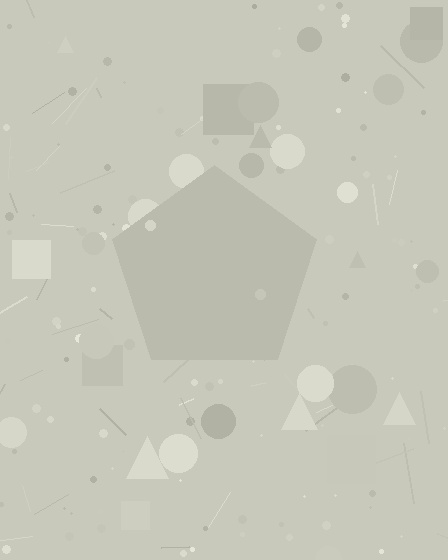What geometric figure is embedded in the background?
A pentagon is embedded in the background.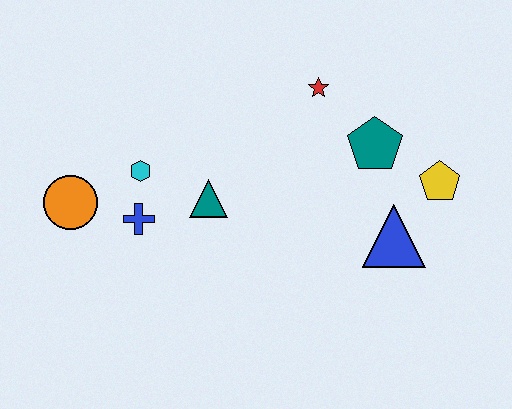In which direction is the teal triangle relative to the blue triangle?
The teal triangle is to the left of the blue triangle.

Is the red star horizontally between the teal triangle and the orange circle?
No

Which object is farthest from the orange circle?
The yellow pentagon is farthest from the orange circle.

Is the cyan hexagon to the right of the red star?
No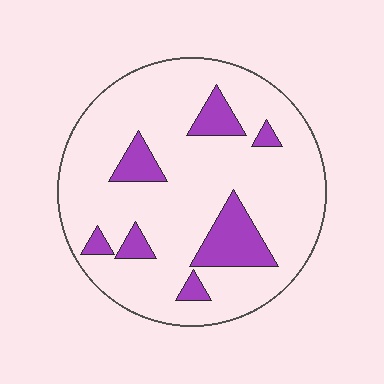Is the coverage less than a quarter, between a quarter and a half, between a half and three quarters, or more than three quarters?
Less than a quarter.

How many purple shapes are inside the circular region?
7.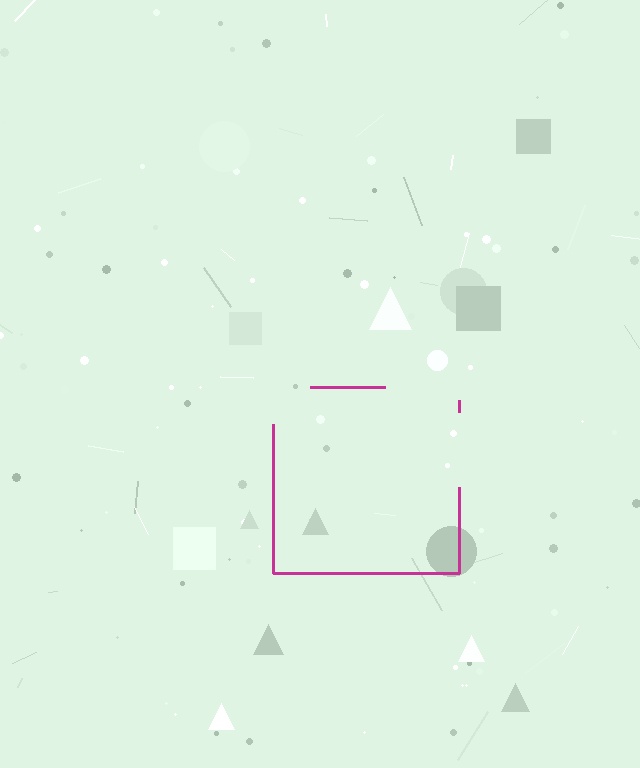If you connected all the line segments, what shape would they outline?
They would outline a square.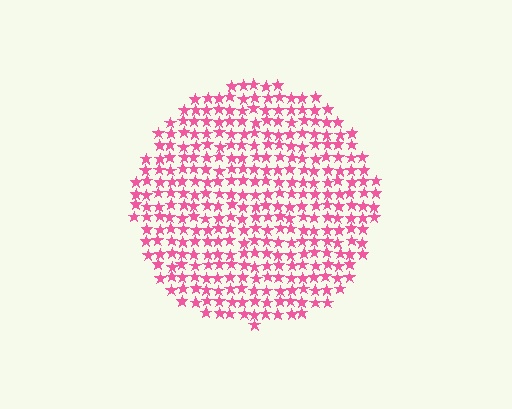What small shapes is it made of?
It is made of small stars.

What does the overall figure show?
The overall figure shows a circle.